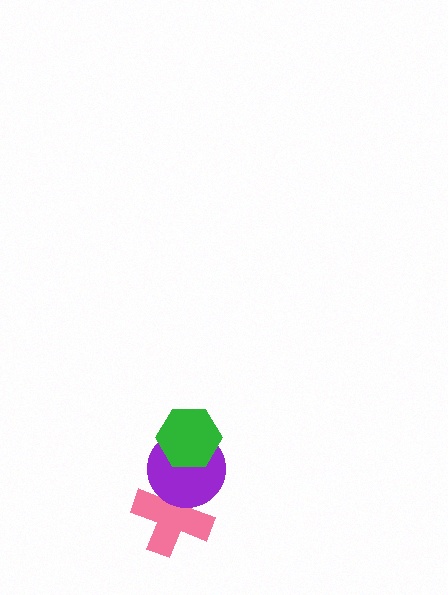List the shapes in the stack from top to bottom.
From top to bottom: the green hexagon, the purple circle, the pink cross.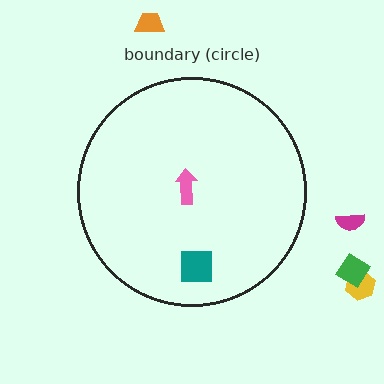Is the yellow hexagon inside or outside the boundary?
Outside.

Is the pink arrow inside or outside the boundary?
Inside.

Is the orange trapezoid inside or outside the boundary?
Outside.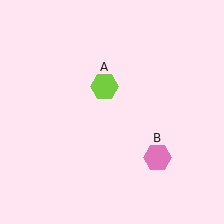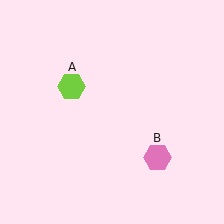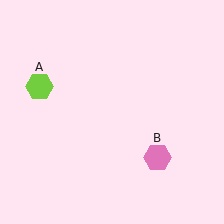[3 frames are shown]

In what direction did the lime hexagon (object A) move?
The lime hexagon (object A) moved left.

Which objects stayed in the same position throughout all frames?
Pink hexagon (object B) remained stationary.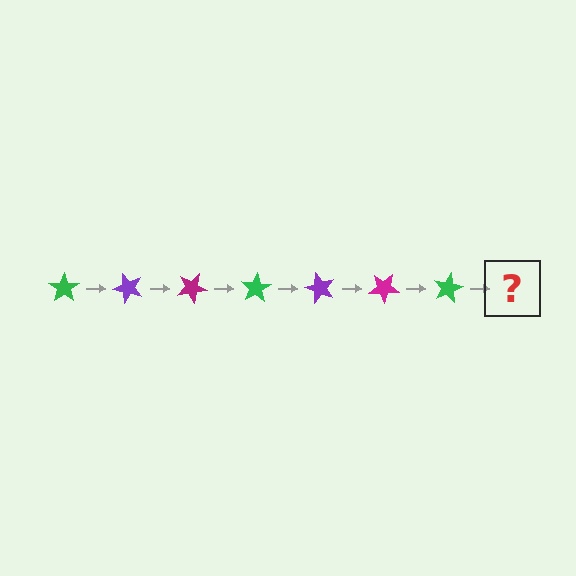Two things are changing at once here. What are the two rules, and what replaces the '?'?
The two rules are that it rotates 50 degrees each step and the color cycles through green, purple, and magenta. The '?' should be a purple star, rotated 350 degrees from the start.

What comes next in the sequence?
The next element should be a purple star, rotated 350 degrees from the start.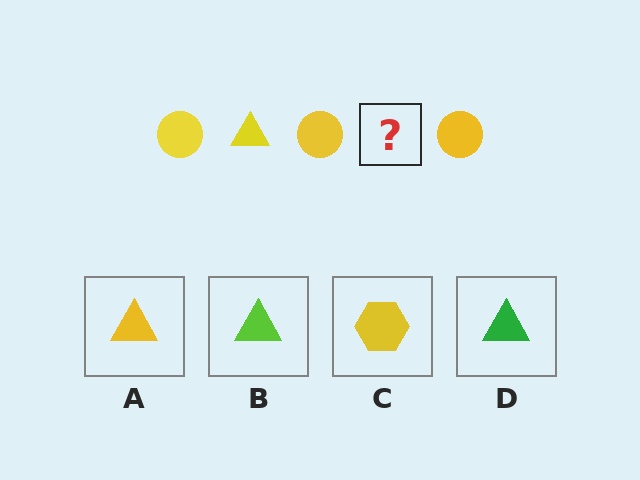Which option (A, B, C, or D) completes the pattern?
A.